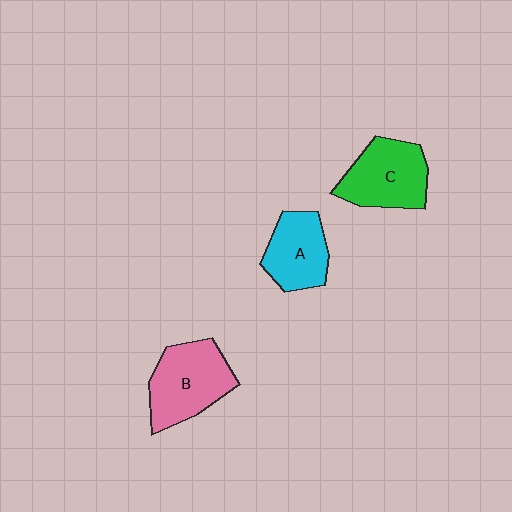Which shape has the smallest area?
Shape A (cyan).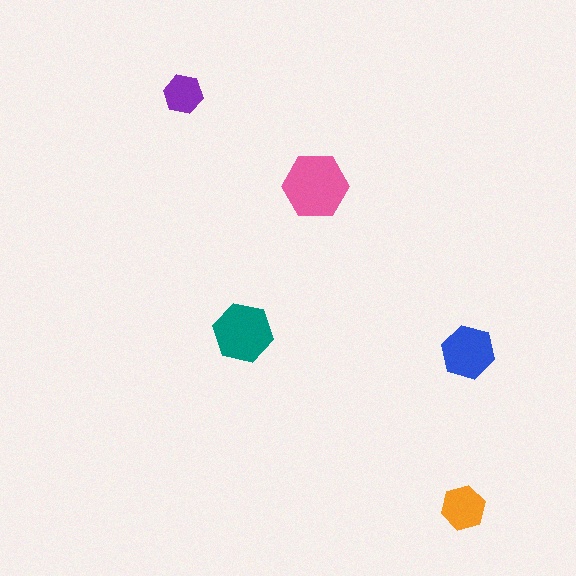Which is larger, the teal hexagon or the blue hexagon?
The teal one.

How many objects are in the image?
There are 5 objects in the image.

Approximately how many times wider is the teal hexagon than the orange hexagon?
About 1.5 times wider.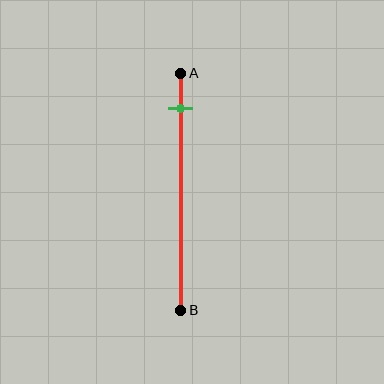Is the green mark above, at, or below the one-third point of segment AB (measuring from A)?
The green mark is above the one-third point of segment AB.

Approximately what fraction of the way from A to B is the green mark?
The green mark is approximately 15% of the way from A to B.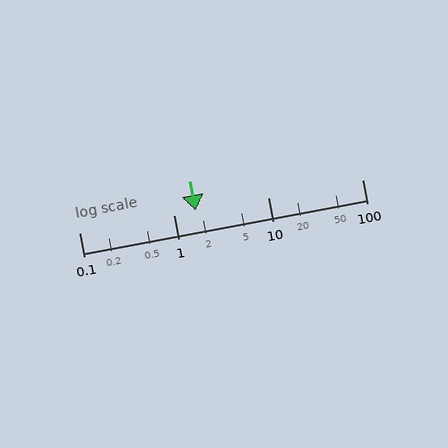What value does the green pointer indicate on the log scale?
The pointer indicates approximately 1.7.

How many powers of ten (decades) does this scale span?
The scale spans 3 decades, from 0.1 to 100.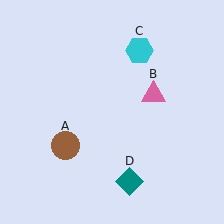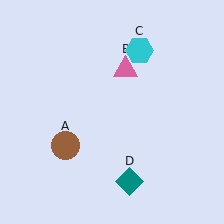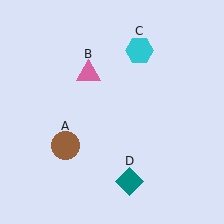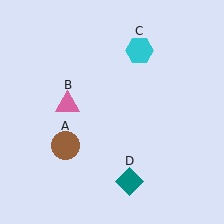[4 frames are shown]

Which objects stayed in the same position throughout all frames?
Brown circle (object A) and cyan hexagon (object C) and teal diamond (object D) remained stationary.